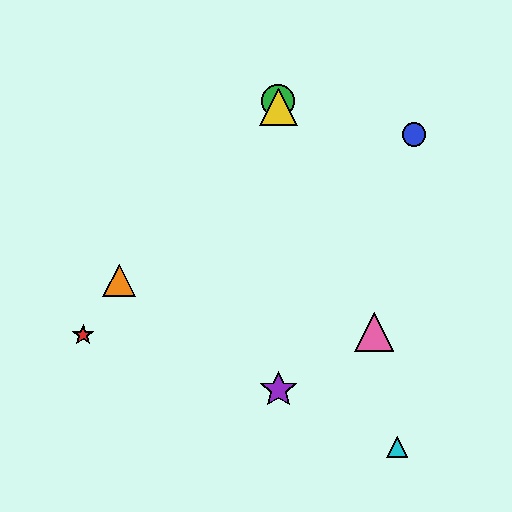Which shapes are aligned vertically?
The green circle, the yellow triangle, the purple star are aligned vertically.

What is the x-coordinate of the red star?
The red star is at x≈83.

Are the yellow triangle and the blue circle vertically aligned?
No, the yellow triangle is at x≈278 and the blue circle is at x≈414.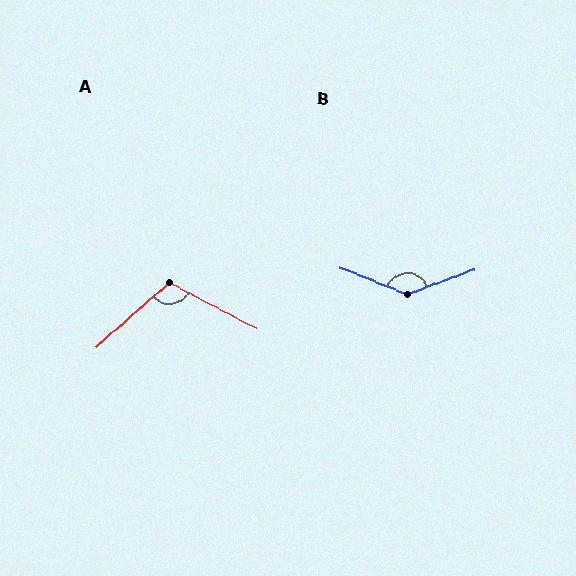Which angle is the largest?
B, at approximately 138 degrees.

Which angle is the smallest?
A, at approximately 111 degrees.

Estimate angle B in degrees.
Approximately 138 degrees.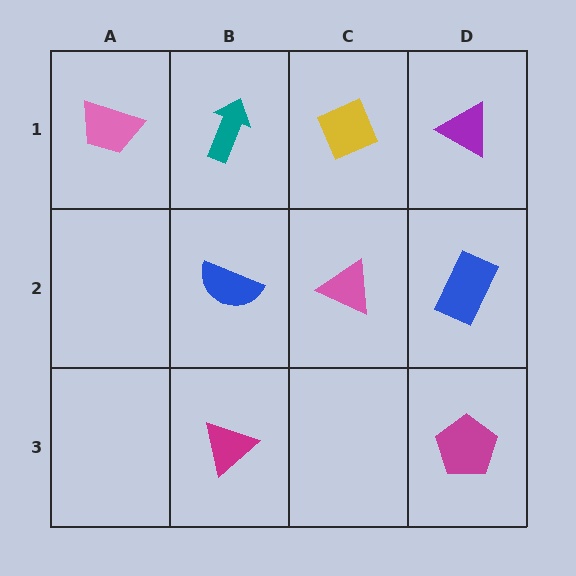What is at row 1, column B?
A teal arrow.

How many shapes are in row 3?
2 shapes.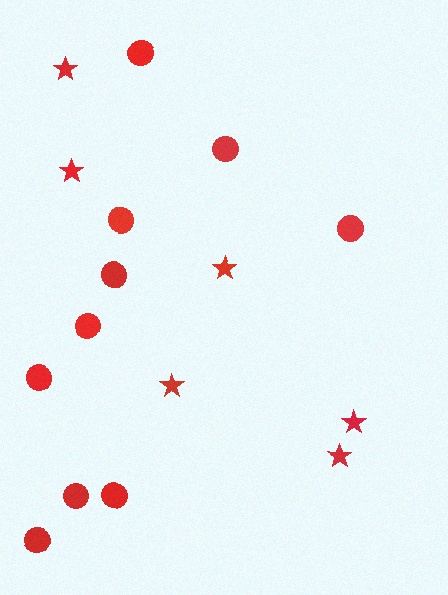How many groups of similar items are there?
There are 2 groups: one group of circles (10) and one group of stars (6).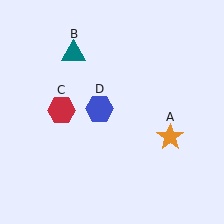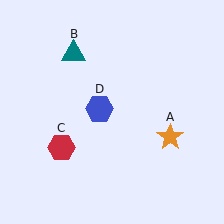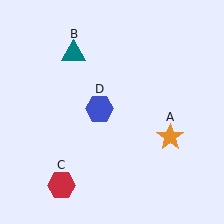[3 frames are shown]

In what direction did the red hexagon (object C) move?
The red hexagon (object C) moved down.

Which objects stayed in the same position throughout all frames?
Orange star (object A) and teal triangle (object B) and blue hexagon (object D) remained stationary.